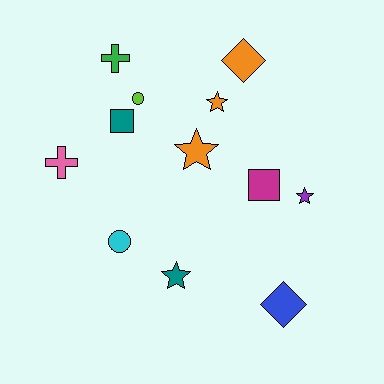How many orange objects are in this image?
There are 3 orange objects.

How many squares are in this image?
There are 2 squares.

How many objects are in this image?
There are 12 objects.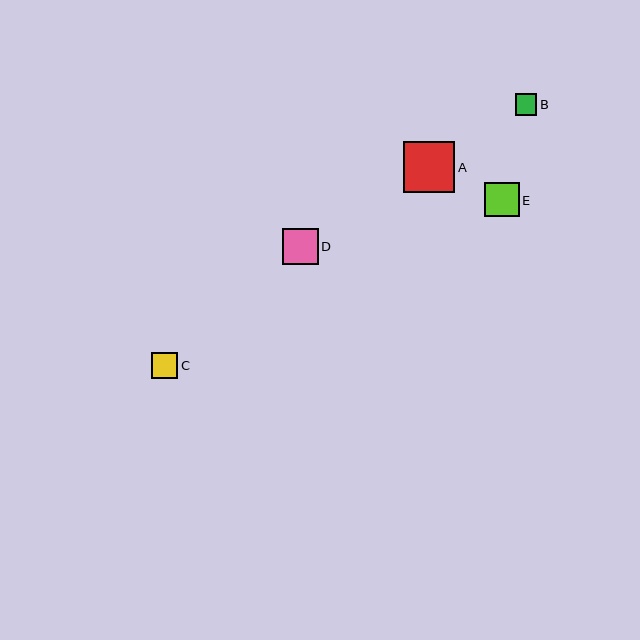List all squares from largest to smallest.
From largest to smallest: A, D, E, C, B.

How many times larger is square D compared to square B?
Square D is approximately 1.7 times the size of square B.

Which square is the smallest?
Square B is the smallest with a size of approximately 22 pixels.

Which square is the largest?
Square A is the largest with a size of approximately 51 pixels.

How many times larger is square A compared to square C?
Square A is approximately 2.0 times the size of square C.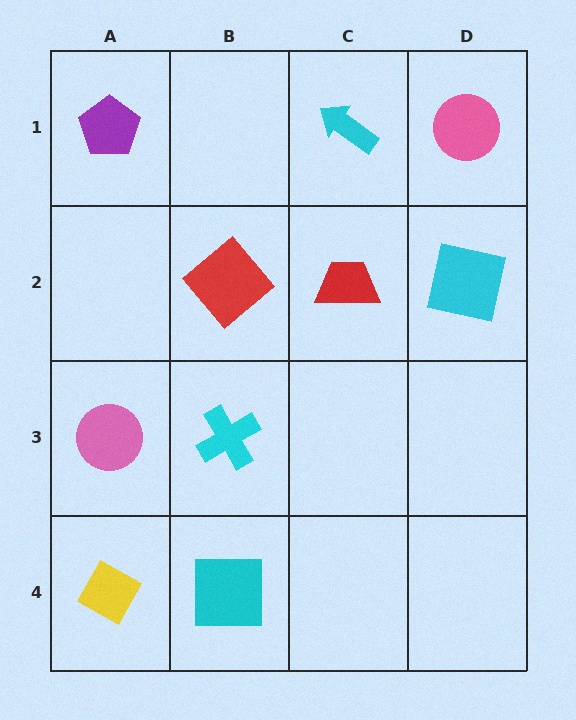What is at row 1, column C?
A cyan arrow.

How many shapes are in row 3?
2 shapes.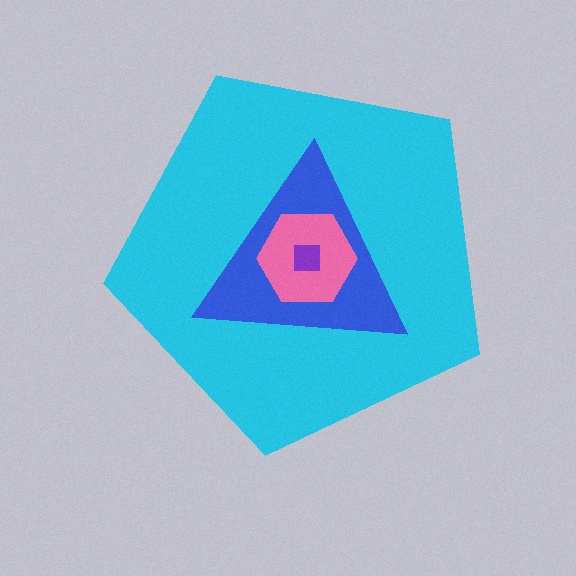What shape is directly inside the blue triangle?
The pink hexagon.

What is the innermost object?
The purple square.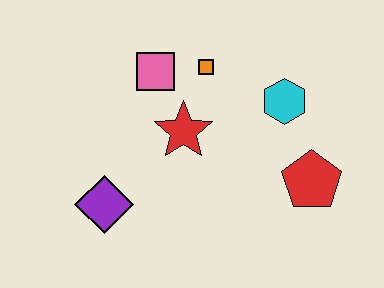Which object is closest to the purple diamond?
The red star is closest to the purple diamond.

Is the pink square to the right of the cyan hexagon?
No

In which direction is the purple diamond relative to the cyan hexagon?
The purple diamond is to the left of the cyan hexagon.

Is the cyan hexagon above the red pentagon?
Yes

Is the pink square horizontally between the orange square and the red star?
No